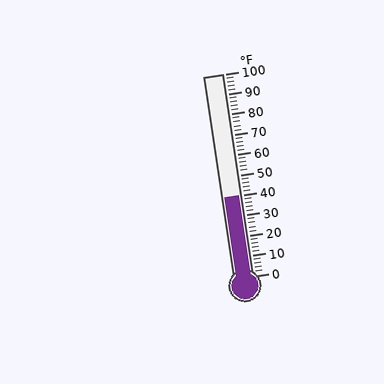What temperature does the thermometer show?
The thermometer shows approximately 40°F.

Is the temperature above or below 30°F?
The temperature is above 30°F.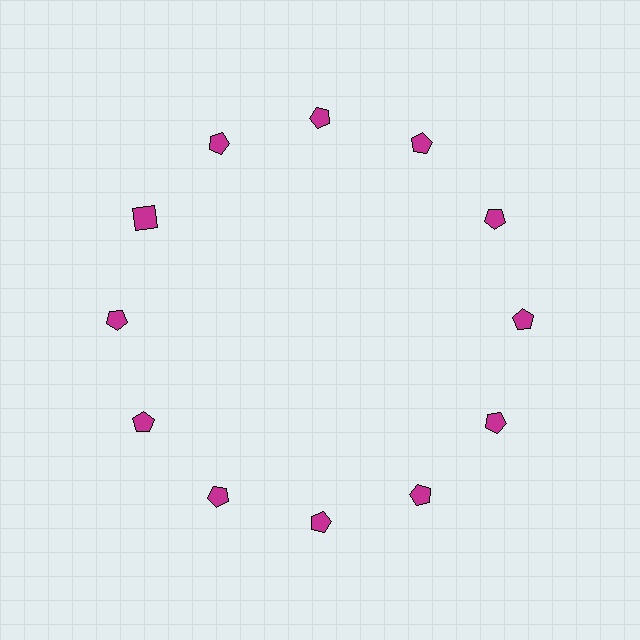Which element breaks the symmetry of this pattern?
The magenta square at roughly the 10 o'clock position breaks the symmetry. All other shapes are magenta pentagons.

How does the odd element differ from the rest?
It has a different shape: square instead of pentagon.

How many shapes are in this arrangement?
There are 12 shapes arranged in a ring pattern.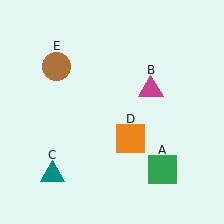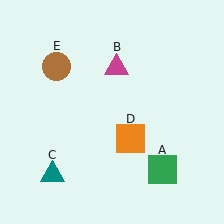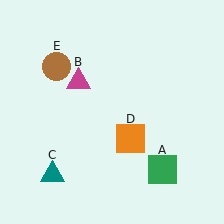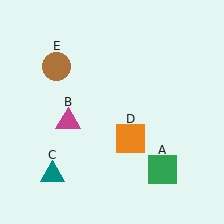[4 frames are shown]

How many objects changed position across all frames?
1 object changed position: magenta triangle (object B).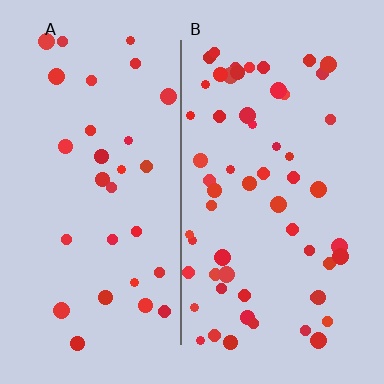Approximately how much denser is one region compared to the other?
Approximately 1.9× — region B over region A.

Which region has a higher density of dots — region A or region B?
B (the right).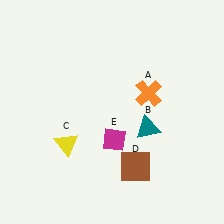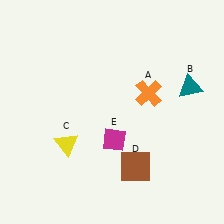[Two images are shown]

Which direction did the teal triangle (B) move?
The teal triangle (B) moved right.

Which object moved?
The teal triangle (B) moved right.